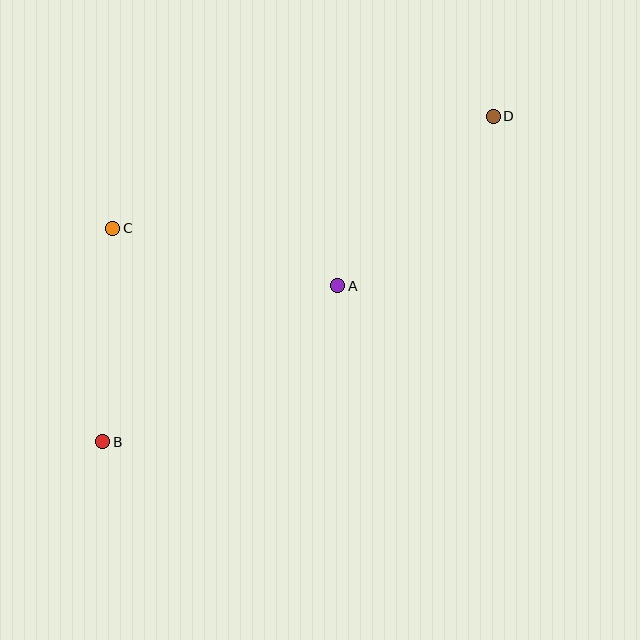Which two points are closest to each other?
Points B and C are closest to each other.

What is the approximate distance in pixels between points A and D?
The distance between A and D is approximately 230 pixels.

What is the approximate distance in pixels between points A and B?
The distance between A and B is approximately 282 pixels.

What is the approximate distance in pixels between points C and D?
The distance between C and D is approximately 397 pixels.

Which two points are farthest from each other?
Points B and D are farthest from each other.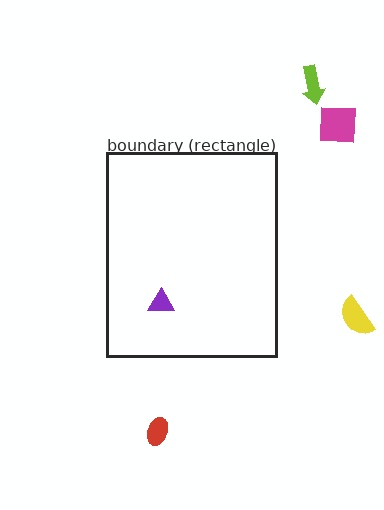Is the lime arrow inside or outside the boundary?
Outside.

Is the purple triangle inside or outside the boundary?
Inside.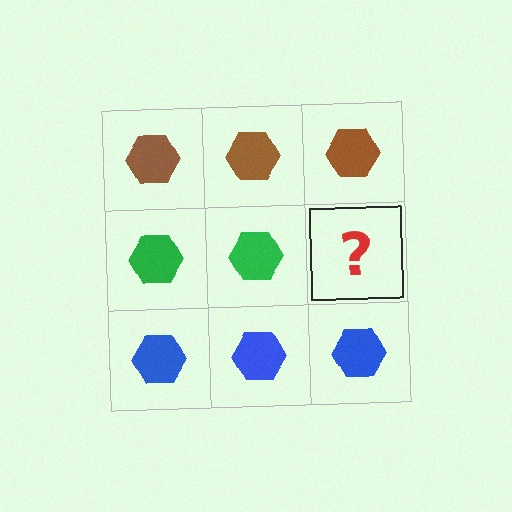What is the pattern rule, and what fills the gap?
The rule is that each row has a consistent color. The gap should be filled with a green hexagon.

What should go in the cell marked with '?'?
The missing cell should contain a green hexagon.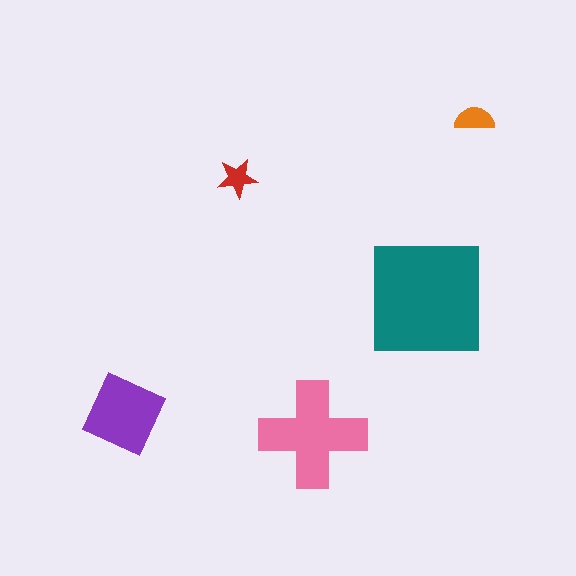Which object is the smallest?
The red star.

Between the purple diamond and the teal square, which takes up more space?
The teal square.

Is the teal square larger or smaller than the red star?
Larger.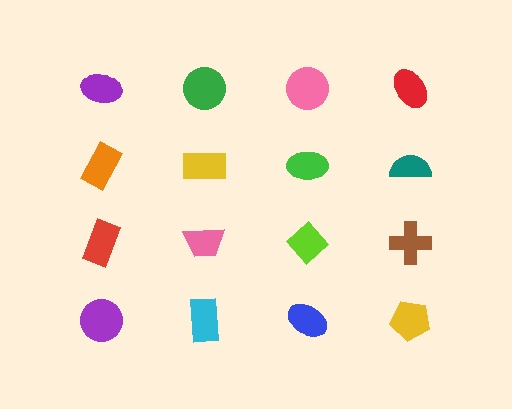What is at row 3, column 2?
A pink trapezoid.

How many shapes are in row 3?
4 shapes.